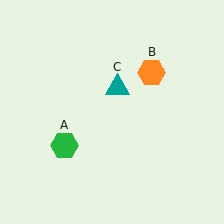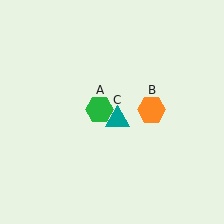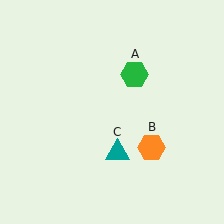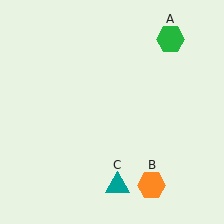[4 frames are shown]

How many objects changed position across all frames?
3 objects changed position: green hexagon (object A), orange hexagon (object B), teal triangle (object C).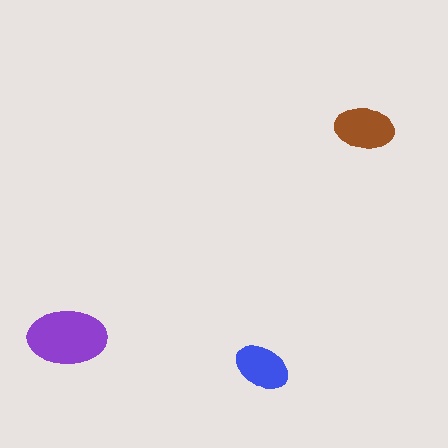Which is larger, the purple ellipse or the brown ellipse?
The purple one.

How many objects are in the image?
There are 3 objects in the image.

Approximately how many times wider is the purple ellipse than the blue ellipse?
About 1.5 times wider.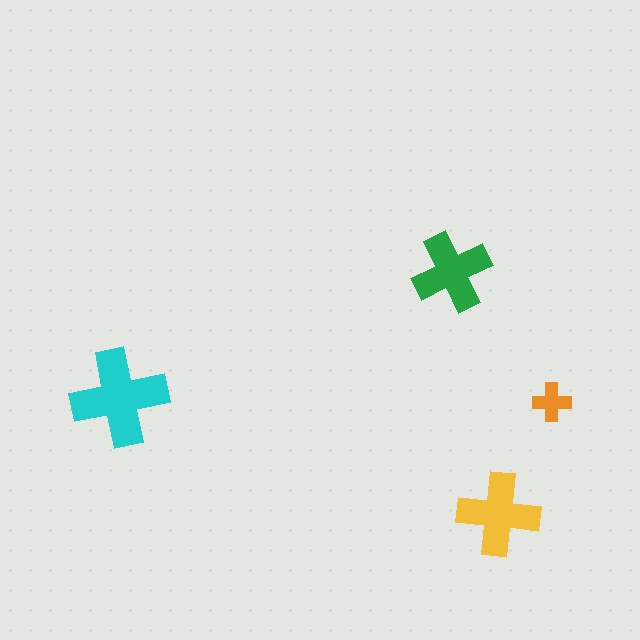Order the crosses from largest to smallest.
the cyan one, the yellow one, the green one, the orange one.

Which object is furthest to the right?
The orange cross is rightmost.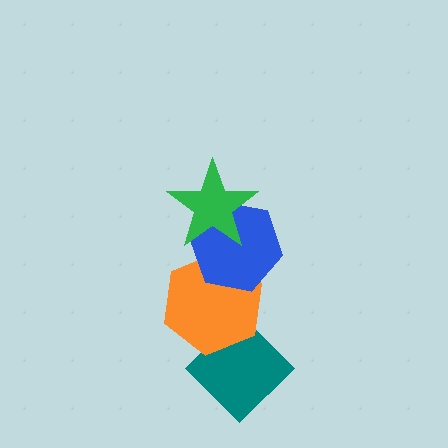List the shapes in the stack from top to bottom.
From top to bottom: the green star, the blue hexagon, the orange hexagon, the teal diamond.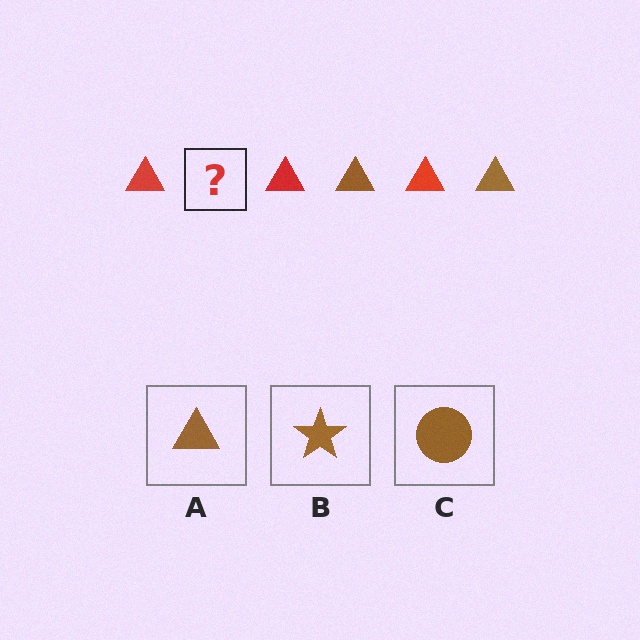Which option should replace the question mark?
Option A.